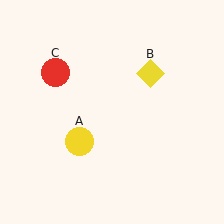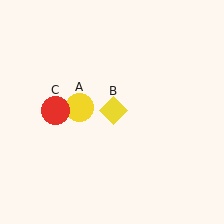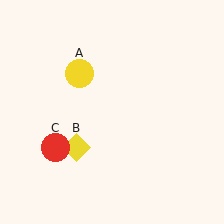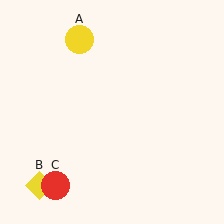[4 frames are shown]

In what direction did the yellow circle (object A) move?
The yellow circle (object A) moved up.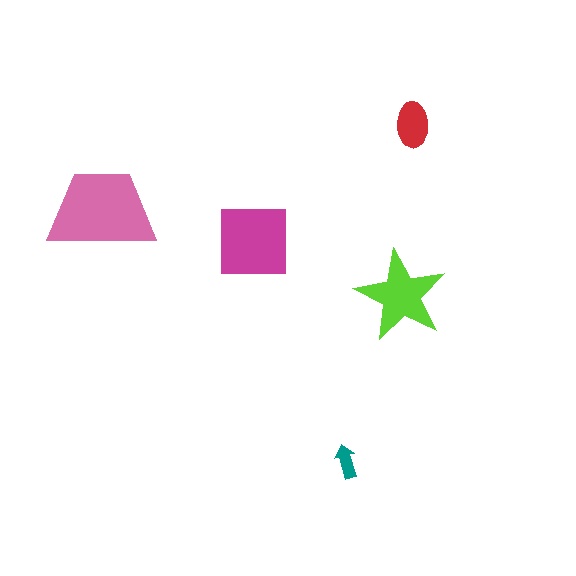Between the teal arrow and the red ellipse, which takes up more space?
The red ellipse.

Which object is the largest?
The pink trapezoid.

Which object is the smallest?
The teal arrow.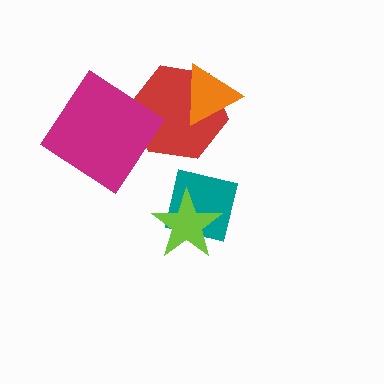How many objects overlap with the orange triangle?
1 object overlaps with the orange triangle.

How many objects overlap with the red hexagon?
2 objects overlap with the red hexagon.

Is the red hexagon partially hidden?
Yes, it is partially covered by another shape.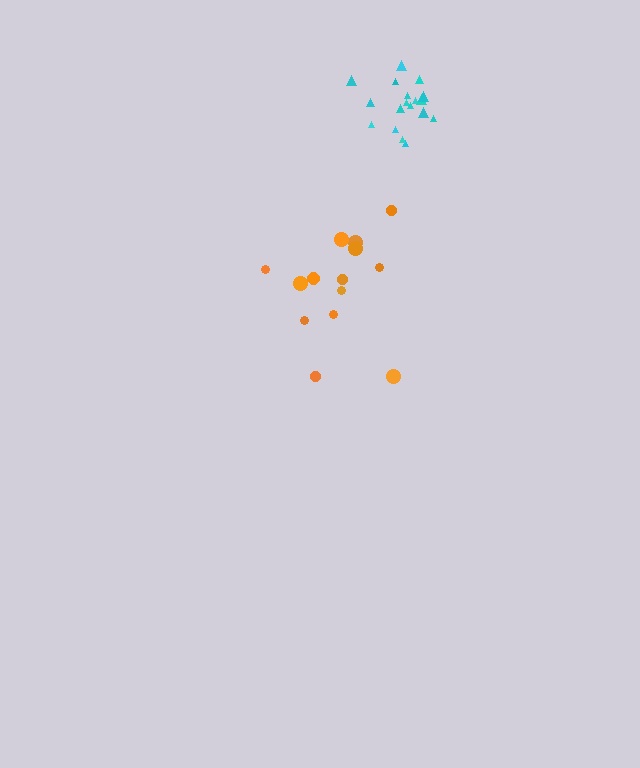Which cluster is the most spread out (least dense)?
Orange.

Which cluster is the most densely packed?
Cyan.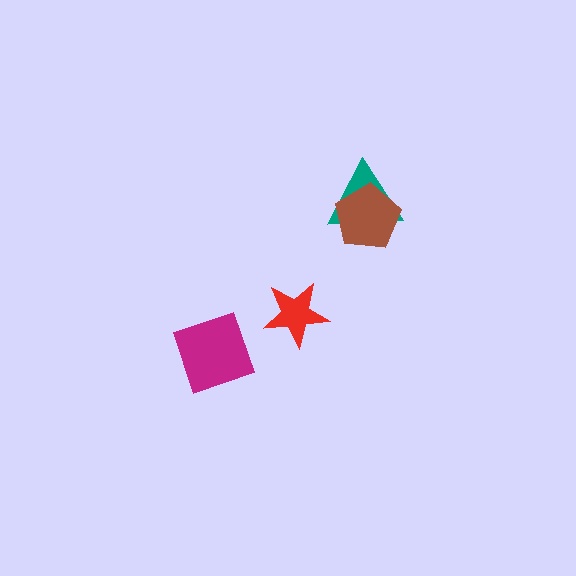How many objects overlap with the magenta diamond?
0 objects overlap with the magenta diamond.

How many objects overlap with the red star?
0 objects overlap with the red star.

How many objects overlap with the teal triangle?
1 object overlaps with the teal triangle.